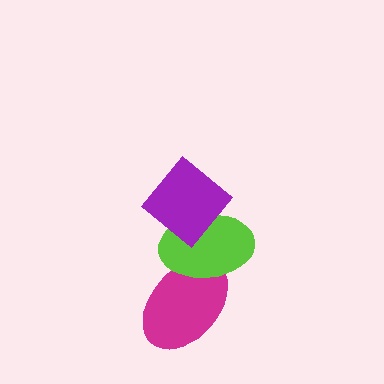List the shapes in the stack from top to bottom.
From top to bottom: the purple diamond, the lime ellipse, the magenta ellipse.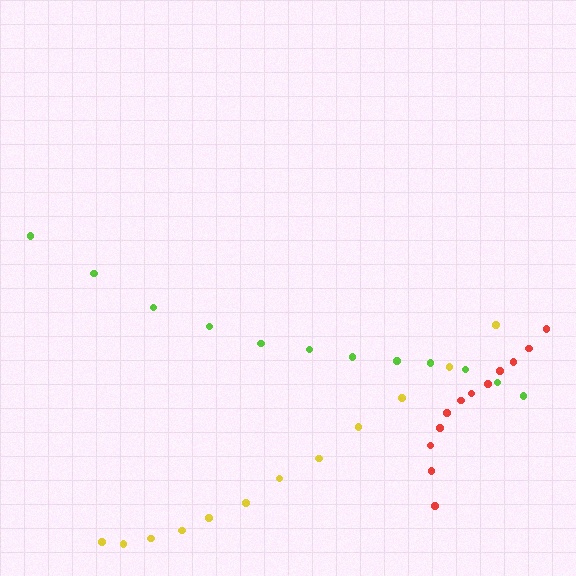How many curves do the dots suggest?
There are 3 distinct paths.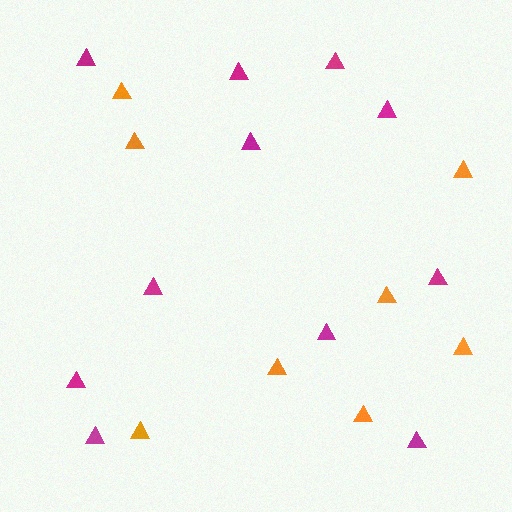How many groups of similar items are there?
There are 2 groups: one group of magenta triangles (11) and one group of orange triangles (8).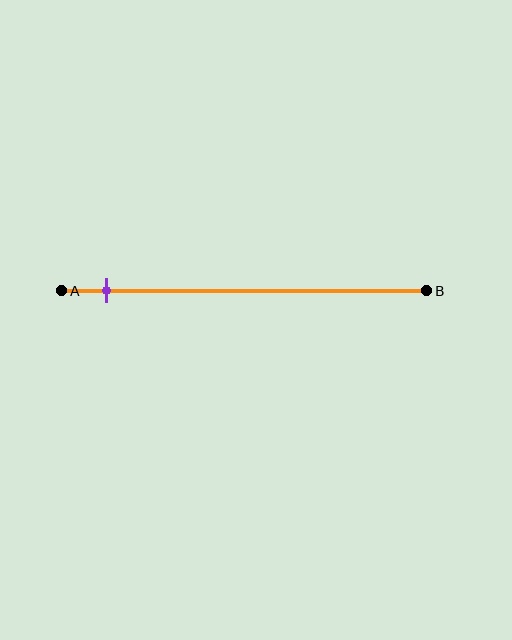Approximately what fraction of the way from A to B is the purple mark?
The purple mark is approximately 10% of the way from A to B.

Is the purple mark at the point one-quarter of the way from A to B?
No, the mark is at about 10% from A, not at the 25% one-quarter point.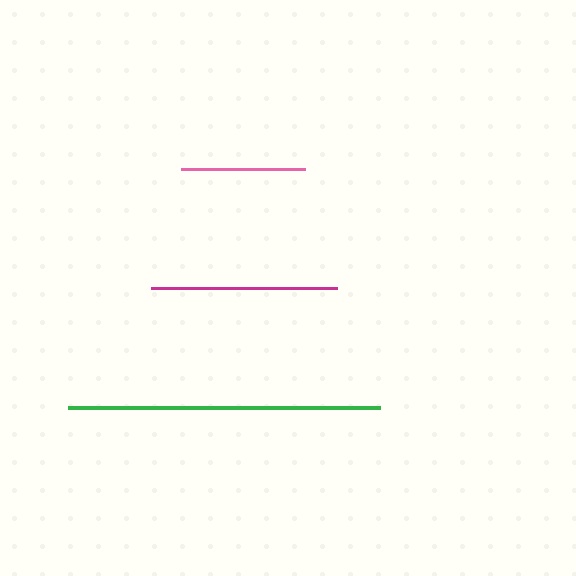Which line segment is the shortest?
The pink line is the shortest at approximately 124 pixels.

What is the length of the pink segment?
The pink segment is approximately 124 pixels long.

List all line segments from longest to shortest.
From longest to shortest: green, magenta, pink.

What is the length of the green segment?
The green segment is approximately 311 pixels long.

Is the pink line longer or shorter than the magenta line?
The magenta line is longer than the pink line.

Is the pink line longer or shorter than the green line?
The green line is longer than the pink line.